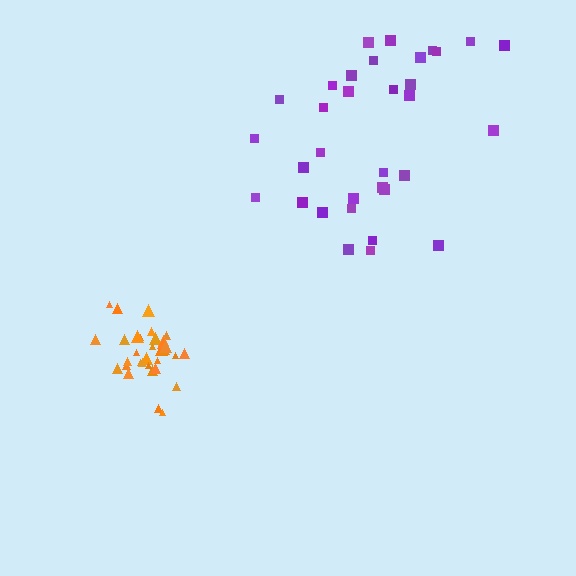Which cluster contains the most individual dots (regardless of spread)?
Orange (33).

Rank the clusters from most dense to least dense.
orange, purple.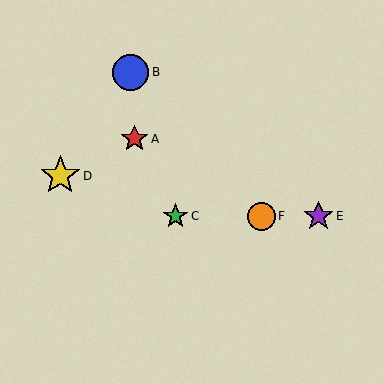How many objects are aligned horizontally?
3 objects (C, E, F) are aligned horizontally.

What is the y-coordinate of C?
Object C is at y≈216.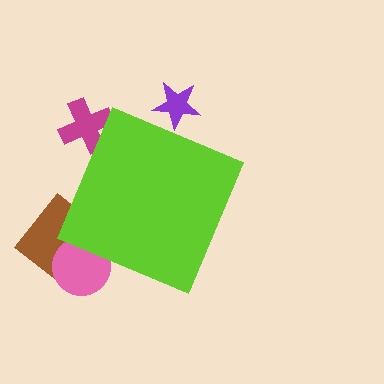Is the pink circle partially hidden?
Yes, the pink circle is partially hidden behind the lime diamond.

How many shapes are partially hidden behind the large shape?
4 shapes are partially hidden.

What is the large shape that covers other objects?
A lime diamond.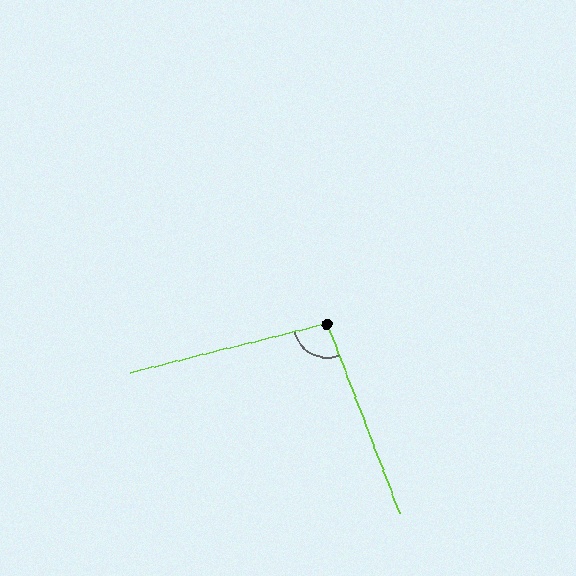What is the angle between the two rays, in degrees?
Approximately 97 degrees.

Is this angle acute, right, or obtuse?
It is obtuse.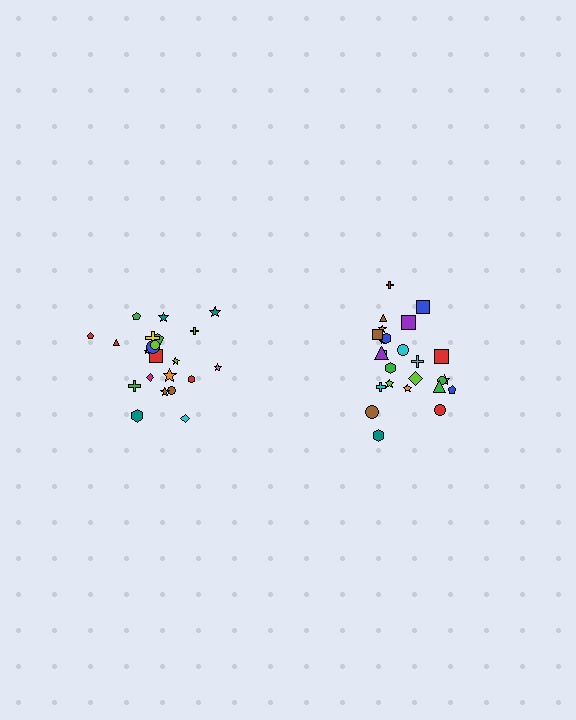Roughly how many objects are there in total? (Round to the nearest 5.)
Roughly 45 objects in total.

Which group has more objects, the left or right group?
The right group.